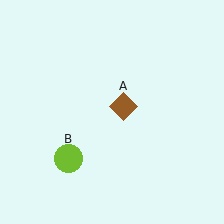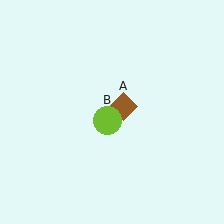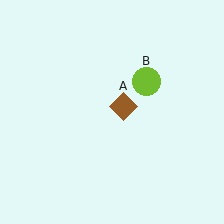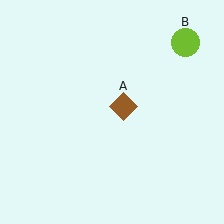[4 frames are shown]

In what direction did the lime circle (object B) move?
The lime circle (object B) moved up and to the right.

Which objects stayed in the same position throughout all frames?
Brown diamond (object A) remained stationary.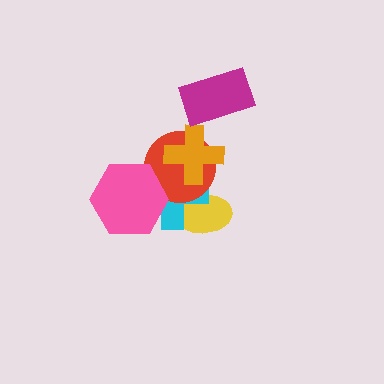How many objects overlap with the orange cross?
2 objects overlap with the orange cross.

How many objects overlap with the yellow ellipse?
2 objects overlap with the yellow ellipse.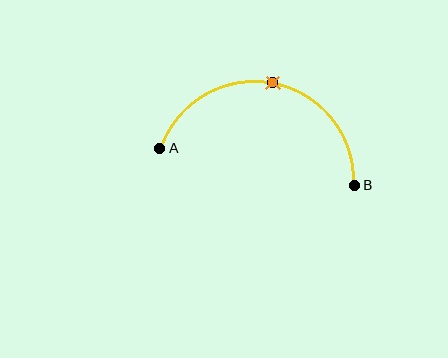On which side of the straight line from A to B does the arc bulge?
The arc bulges above the straight line connecting A and B.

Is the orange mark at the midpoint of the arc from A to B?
Yes. The orange mark lies on the arc at equal arc-length from both A and B — it is the arc midpoint.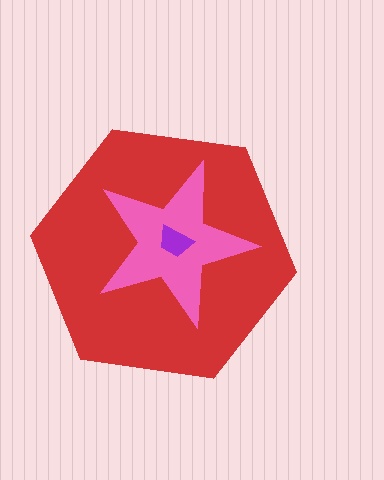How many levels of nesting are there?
3.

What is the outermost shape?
The red hexagon.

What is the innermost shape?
The purple trapezoid.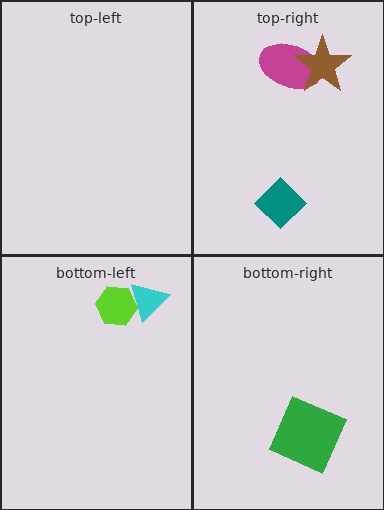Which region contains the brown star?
The top-right region.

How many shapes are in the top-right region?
3.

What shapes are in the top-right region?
The magenta ellipse, the brown star, the teal diamond.